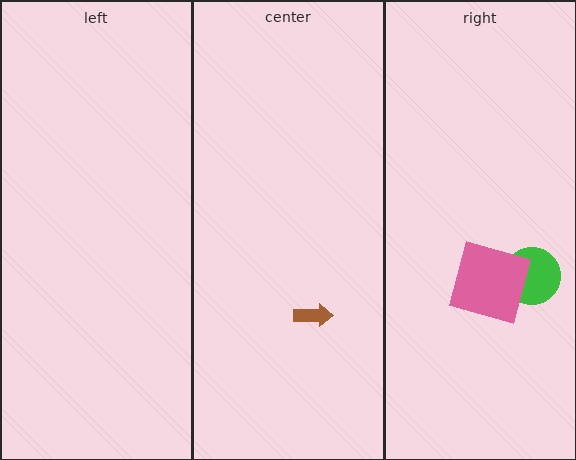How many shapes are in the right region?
2.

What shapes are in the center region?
The brown arrow.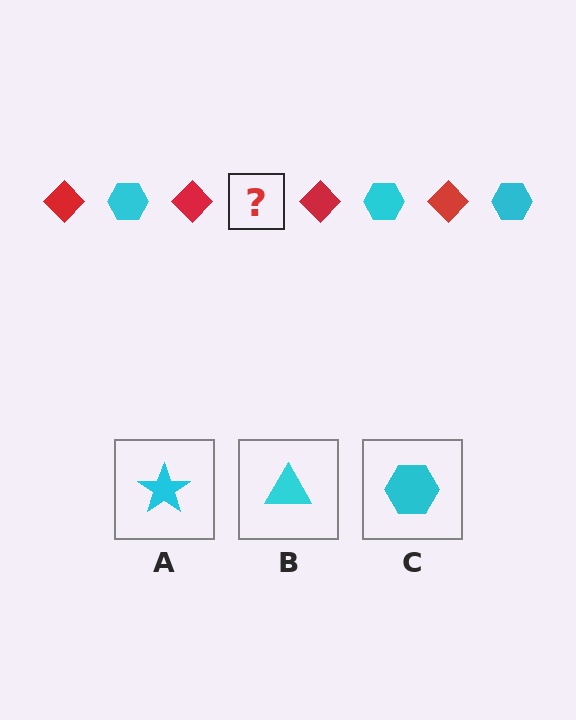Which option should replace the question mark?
Option C.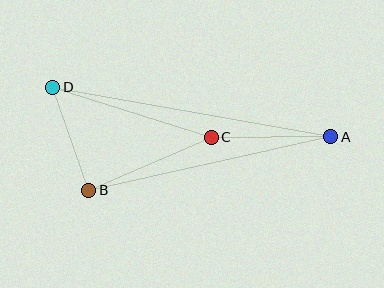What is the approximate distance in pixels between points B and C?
The distance between B and C is approximately 133 pixels.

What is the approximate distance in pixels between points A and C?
The distance between A and C is approximately 119 pixels.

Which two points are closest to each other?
Points B and D are closest to each other.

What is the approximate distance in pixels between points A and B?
The distance between A and B is approximately 248 pixels.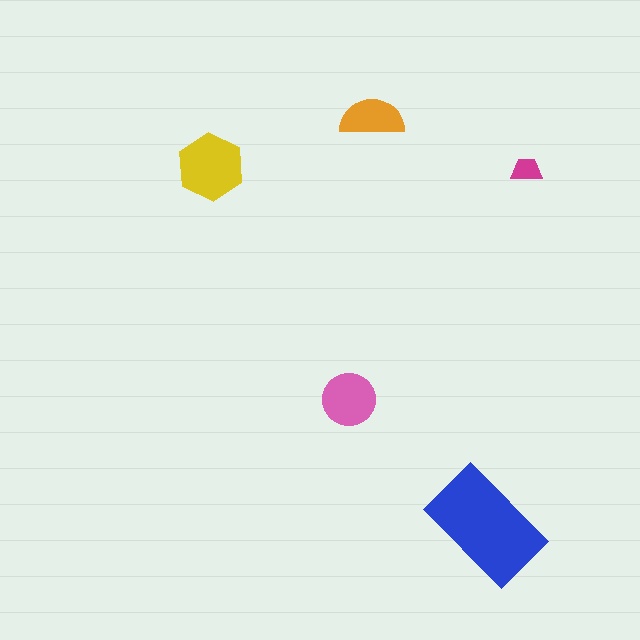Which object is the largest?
The blue rectangle.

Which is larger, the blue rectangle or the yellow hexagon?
The blue rectangle.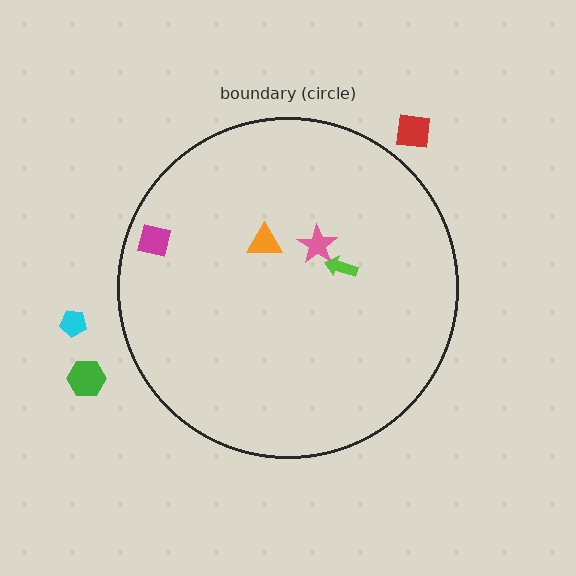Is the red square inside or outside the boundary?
Outside.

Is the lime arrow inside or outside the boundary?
Inside.